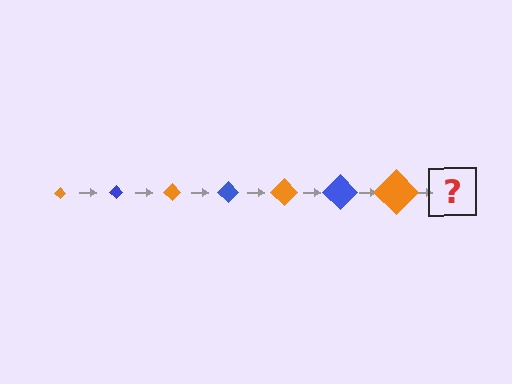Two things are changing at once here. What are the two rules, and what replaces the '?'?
The two rules are that the diamond grows larger each step and the color cycles through orange and blue. The '?' should be a blue diamond, larger than the previous one.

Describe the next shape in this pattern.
It should be a blue diamond, larger than the previous one.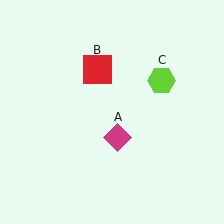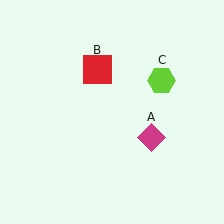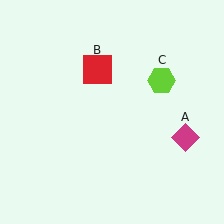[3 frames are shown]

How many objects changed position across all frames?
1 object changed position: magenta diamond (object A).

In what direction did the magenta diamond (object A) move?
The magenta diamond (object A) moved right.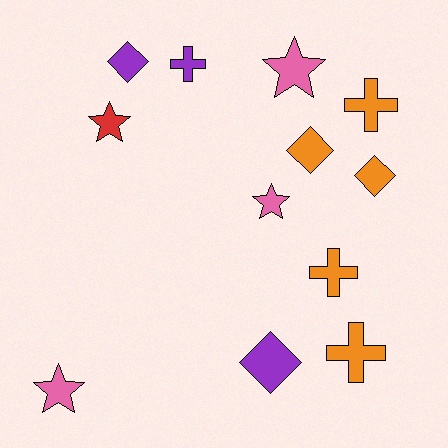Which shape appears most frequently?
Star, with 4 objects.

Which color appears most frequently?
Orange, with 5 objects.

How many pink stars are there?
There are 3 pink stars.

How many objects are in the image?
There are 12 objects.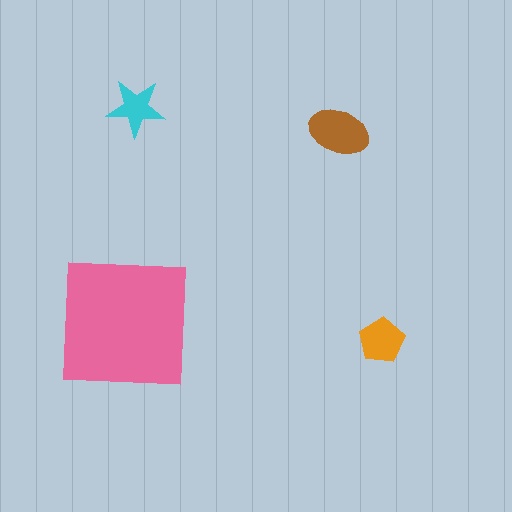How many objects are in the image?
There are 4 objects in the image.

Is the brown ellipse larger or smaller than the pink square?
Smaller.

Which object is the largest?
The pink square.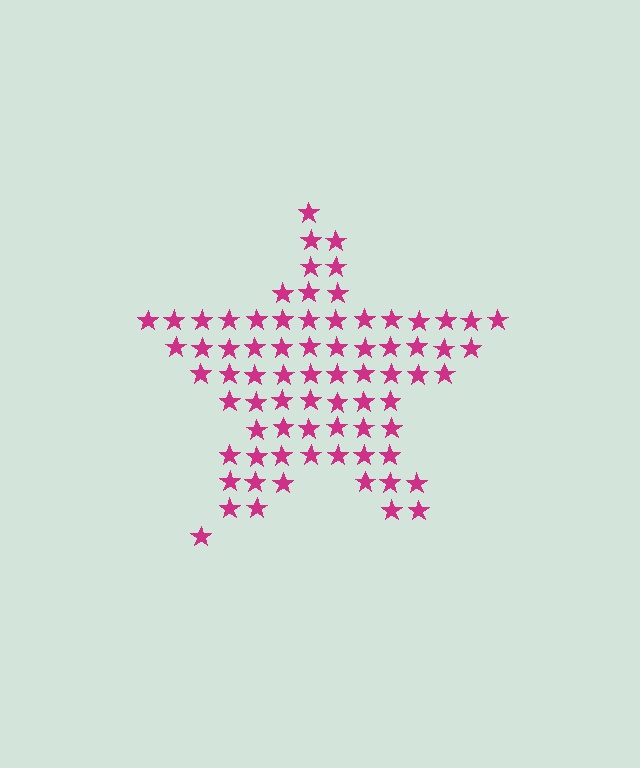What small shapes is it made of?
It is made of small stars.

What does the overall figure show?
The overall figure shows a star.